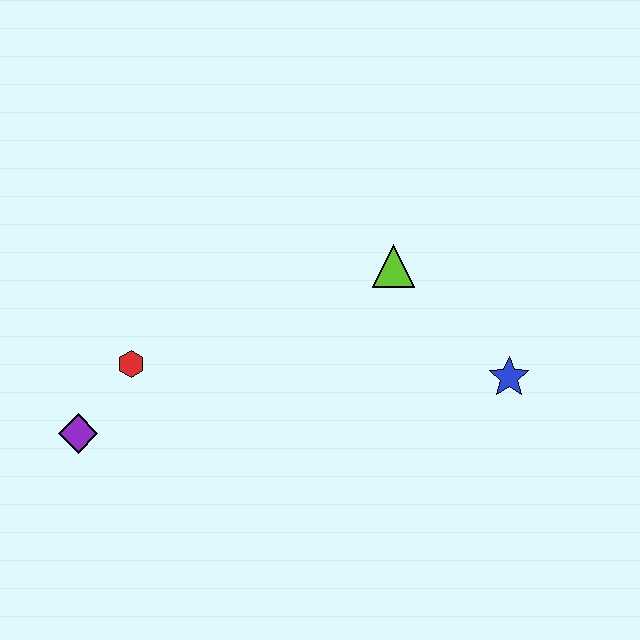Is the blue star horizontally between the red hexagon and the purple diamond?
No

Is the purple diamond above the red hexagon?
No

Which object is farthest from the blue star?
The purple diamond is farthest from the blue star.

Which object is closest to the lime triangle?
The blue star is closest to the lime triangle.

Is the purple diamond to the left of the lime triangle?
Yes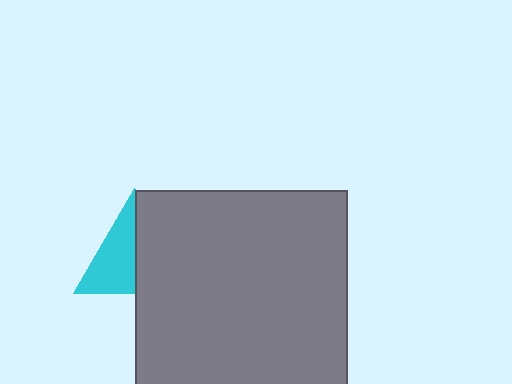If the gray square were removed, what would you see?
You would see the complete cyan triangle.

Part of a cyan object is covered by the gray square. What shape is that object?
It is a triangle.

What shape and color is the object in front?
The object in front is a gray square.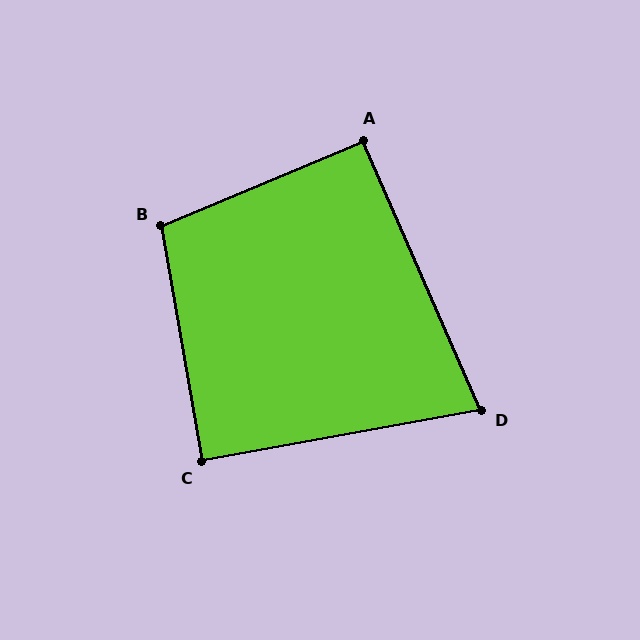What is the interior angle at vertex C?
Approximately 89 degrees (approximately right).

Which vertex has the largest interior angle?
B, at approximately 103 degrees.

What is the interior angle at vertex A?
Approximately 91 degrees (approximately right).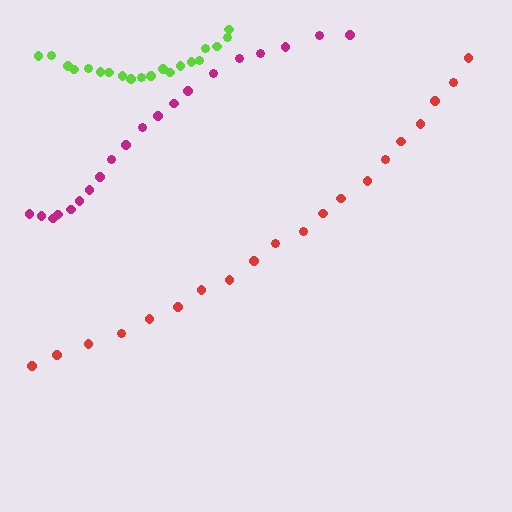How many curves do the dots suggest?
There are 3 distinct paths.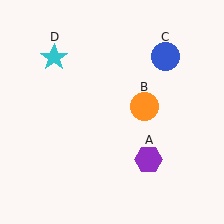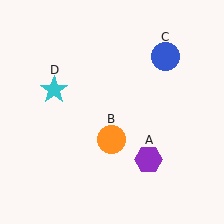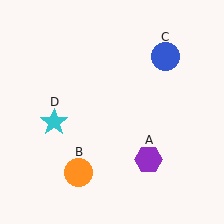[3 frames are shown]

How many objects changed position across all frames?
2 objects changed position: orange circle (object B), cyan star (object D).